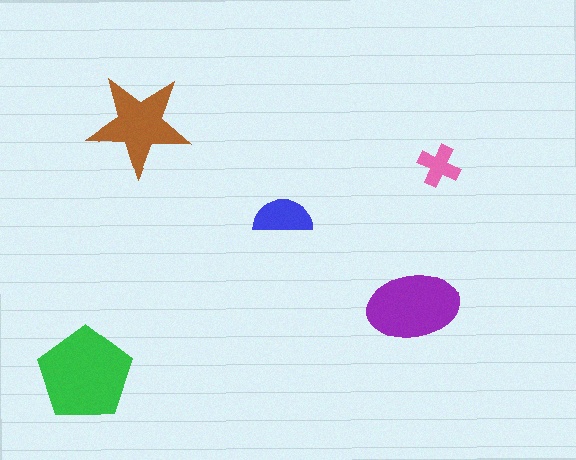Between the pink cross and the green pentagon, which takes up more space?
The green pentagon.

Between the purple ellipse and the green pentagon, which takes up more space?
The green pentagon.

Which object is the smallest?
The pink cross.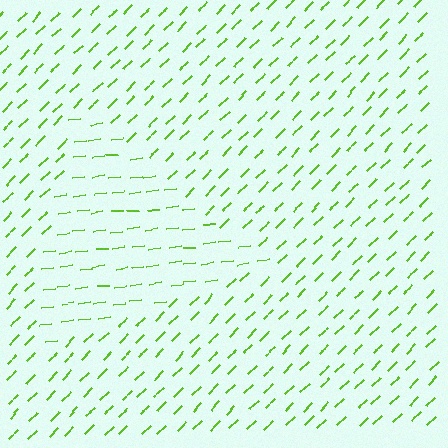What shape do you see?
I see a triangle.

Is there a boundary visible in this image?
Yes, there is a texture boundary formed by a change in line orientation.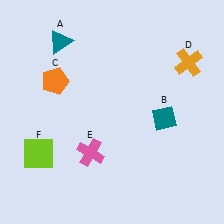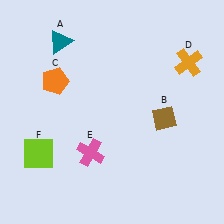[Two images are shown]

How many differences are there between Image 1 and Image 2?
There is 1 difference between the two images.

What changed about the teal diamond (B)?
In Image 1, B is teal. In Image 2, it changed to brown.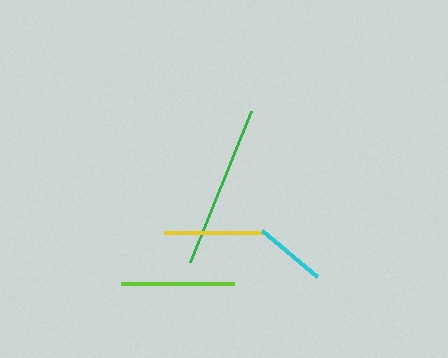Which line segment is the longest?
The green line is the longest at approximately 163 pixels.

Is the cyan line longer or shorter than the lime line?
The lime line is longer than the cyan line.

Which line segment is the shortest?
The cyan line is the shortest at approximately 72 pixels.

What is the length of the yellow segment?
The yellow segment is approximately 98 pixels long.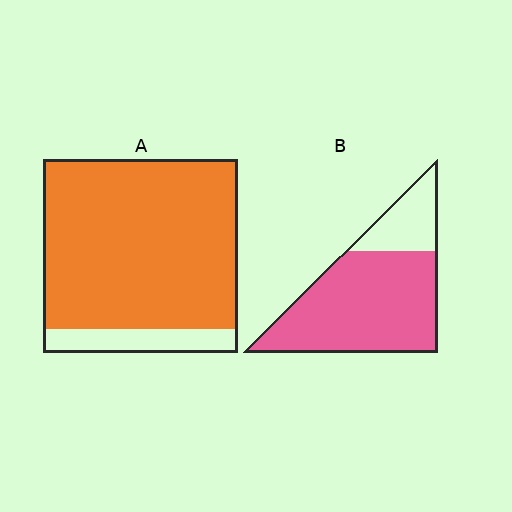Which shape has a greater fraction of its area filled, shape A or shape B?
Shape A.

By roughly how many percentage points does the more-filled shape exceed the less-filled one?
By roughly 10 percentage points (A over B).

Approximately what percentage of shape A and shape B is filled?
A is approximately 90% and B is approximately 75%.